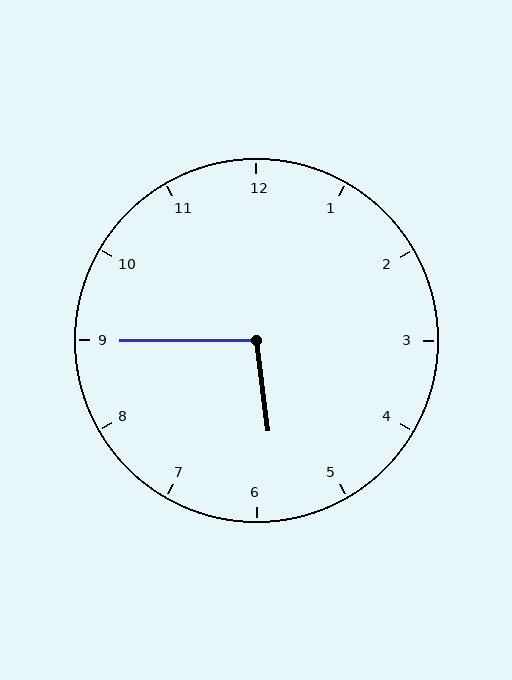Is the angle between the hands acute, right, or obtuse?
It is obtuse.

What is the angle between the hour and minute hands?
Approximately 98 degrees.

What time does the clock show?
5:45.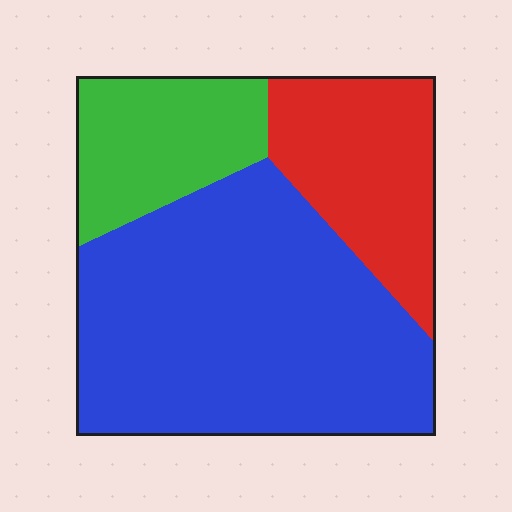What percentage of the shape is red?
Red takes up between a sixth and a third of the shape.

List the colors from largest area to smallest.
From largest to smallest: blue, red, green.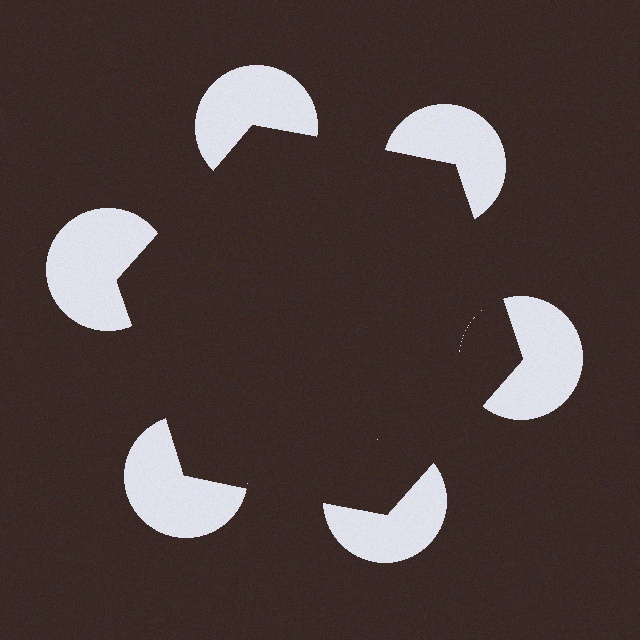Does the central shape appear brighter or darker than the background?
It typically appears slightly darker than the background, even though no actual brightness change is drawn.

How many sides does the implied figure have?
6 sides.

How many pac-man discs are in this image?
There are 6 — one at each vertex of the illusory hexagon.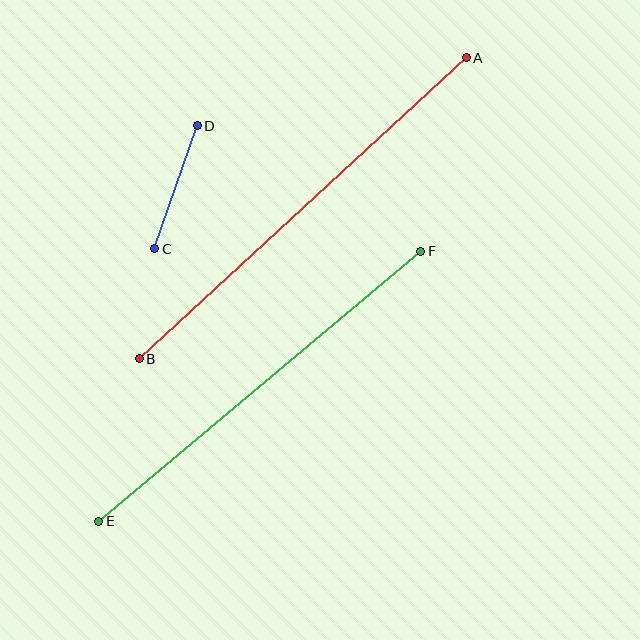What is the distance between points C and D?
The distance is approximately 130 pixels.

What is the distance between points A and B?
The distance is approximately 444 pixels.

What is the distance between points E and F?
The distance is approximately 420 pixels.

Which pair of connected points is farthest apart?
Points A and B are farthest apart.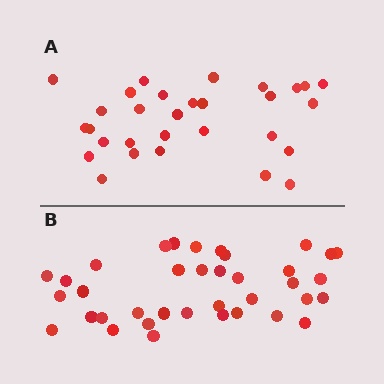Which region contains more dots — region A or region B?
Region B (the bottom region) has more dots.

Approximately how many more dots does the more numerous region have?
Region B has roughly 8 or so more dots than region A.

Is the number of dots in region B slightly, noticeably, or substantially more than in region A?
Region B has only slightly more — the two regions are fairly close. The ratio is roughly 1.2 to 1.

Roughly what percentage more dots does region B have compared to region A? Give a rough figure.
About 25% more.